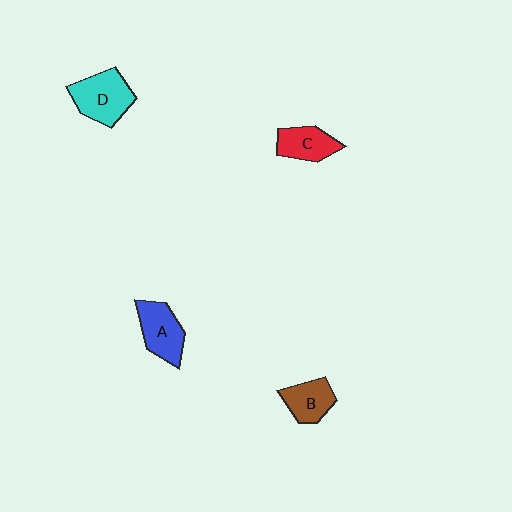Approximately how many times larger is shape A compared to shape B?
Approximately 1.2 times.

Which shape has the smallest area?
Shape B (brown).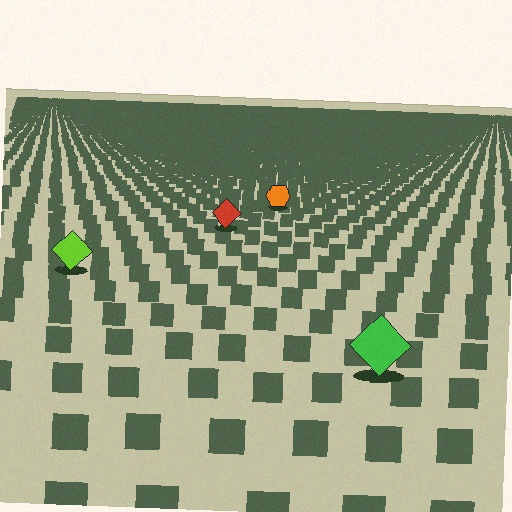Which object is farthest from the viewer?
The orange hexagon is farthest from the viewer. It appears smaller and the ground texture around it is denser.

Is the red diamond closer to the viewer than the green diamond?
No. The green diamond is closer — you can tell from the texture gradient: the ground texture is coarser near it.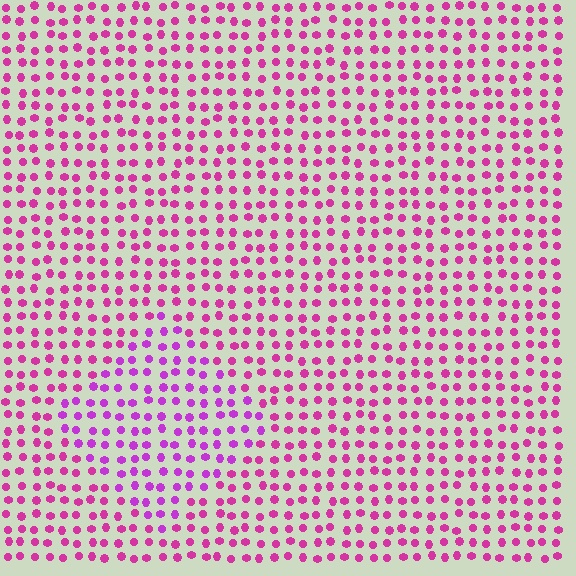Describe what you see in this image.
The image is filled with small magenta elements in a uniform arrangement. A diamond-shaped region is visible where the elements are tinted to a slightly different hue, forming a subtle color boundary.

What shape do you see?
I see a diamond.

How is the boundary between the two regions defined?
The boundary is defined purely by a slight shift in hue (about 25 degrees). Spacing, size, and orientation are identical on both sides.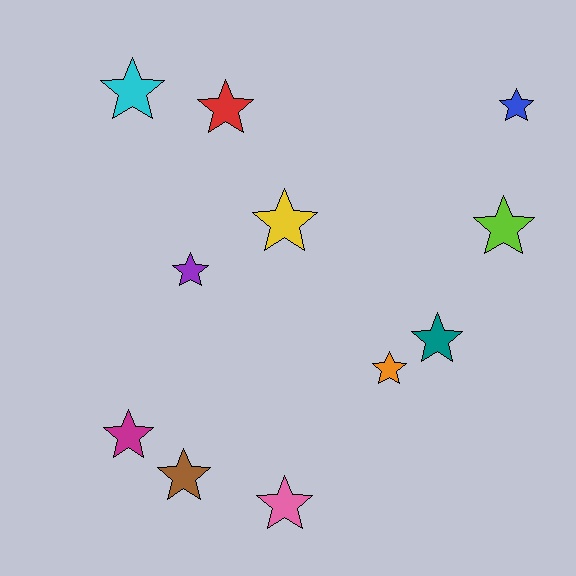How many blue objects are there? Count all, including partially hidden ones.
There is 1 blue object.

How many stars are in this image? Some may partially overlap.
There are 11 stars.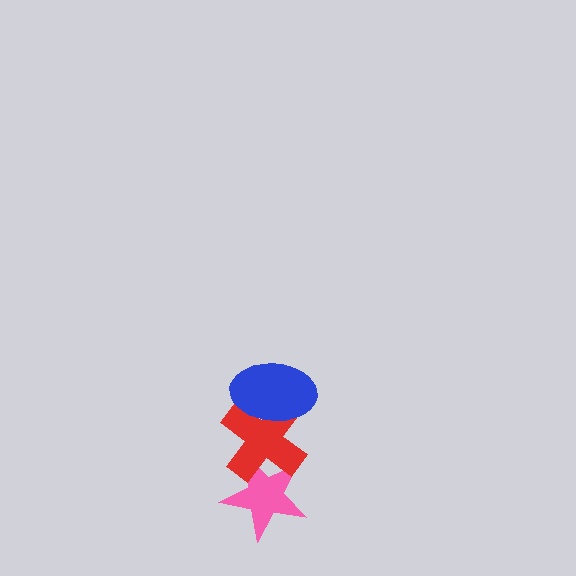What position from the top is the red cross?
The red cross is 2nd from the top.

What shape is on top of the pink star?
The red cross is on top of the pink star.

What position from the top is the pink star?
The pink star is 3rd from the top.